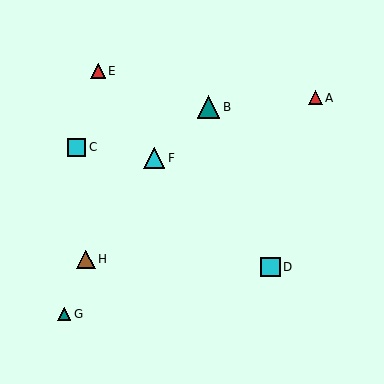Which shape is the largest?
The teal triangle (labeled B) is the largest.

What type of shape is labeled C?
Shape C is a cyan square.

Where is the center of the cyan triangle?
The center of the cyan triangle is at (154, 158).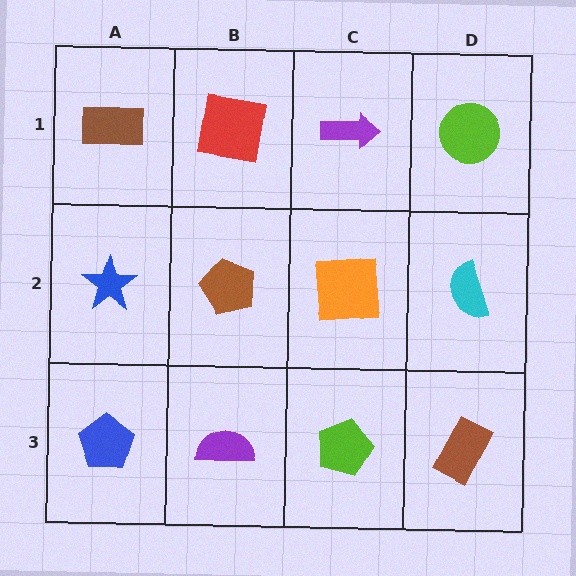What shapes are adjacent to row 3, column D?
A cyan semicircle (row 2, column D), a lime pentagon (row 3, column C).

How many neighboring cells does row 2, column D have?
3.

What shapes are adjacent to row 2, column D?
A lime circle (row 1, column D), a brown rectangle (row 3, column D), an orange square (row 2, column C).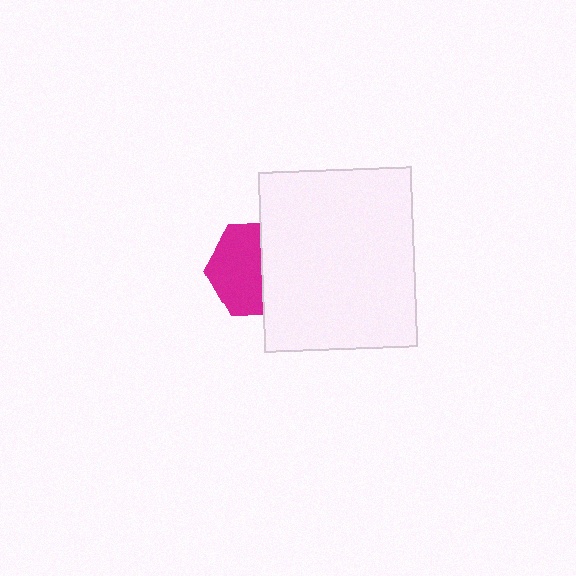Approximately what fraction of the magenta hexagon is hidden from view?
Roughly 44% of the magenta hexagon is hidden behind the white rectangle.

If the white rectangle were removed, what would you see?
You would see the complete magenta hexagon.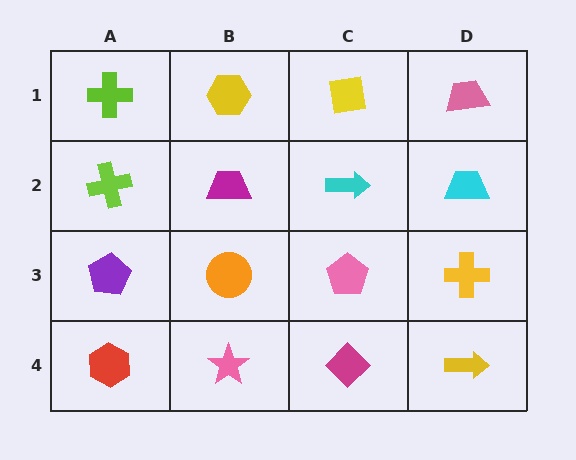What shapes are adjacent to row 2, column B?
A yellow hexagon (row 1, column B), an orange circle (row 3, column B), a lime cross (row 2, column A), a cyan arrow (row 2, column C).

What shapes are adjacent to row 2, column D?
A pink trapezoid (row 1, column D), a yellow cross (row 3, column D), a cyan arrow (row 2, column C).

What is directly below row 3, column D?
A yellow arrow.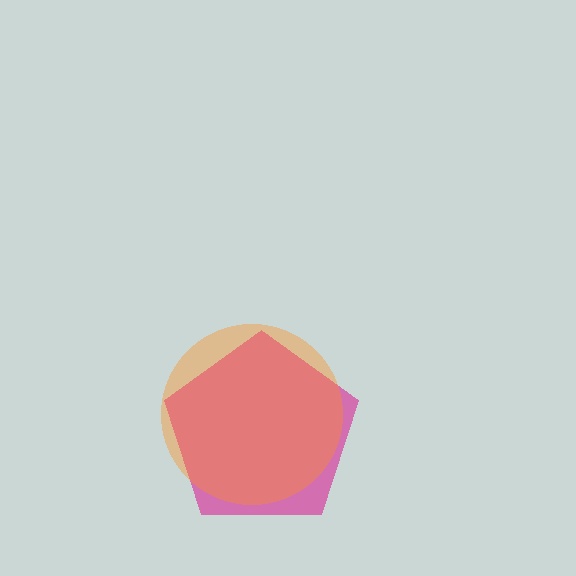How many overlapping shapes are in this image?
There are 2 overlapping shapes in the image.